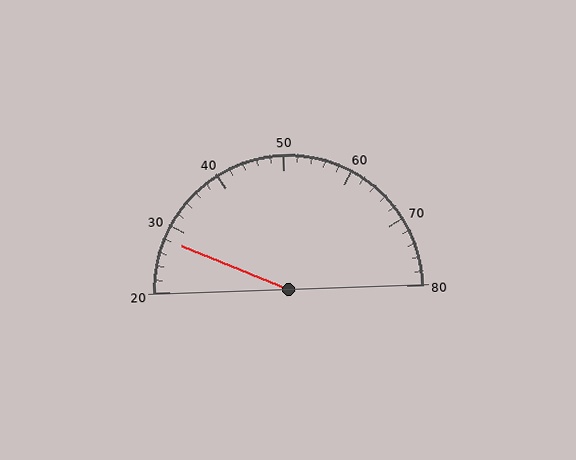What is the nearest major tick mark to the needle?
The nearest major tick mark is 30.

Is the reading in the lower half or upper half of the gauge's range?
The reading is in the lower half of the range (20 to 80).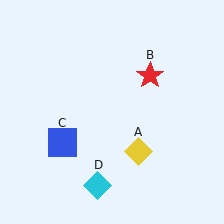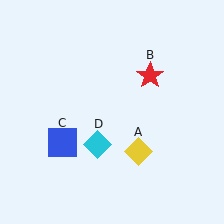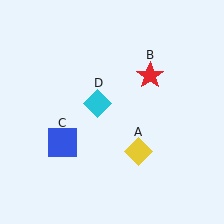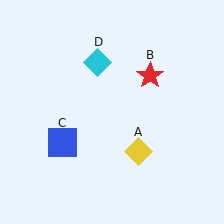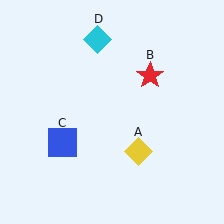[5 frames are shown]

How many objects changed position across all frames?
1 object changed position: cyan diamond (object D).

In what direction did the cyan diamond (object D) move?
The cyan diamond (object D) moved up.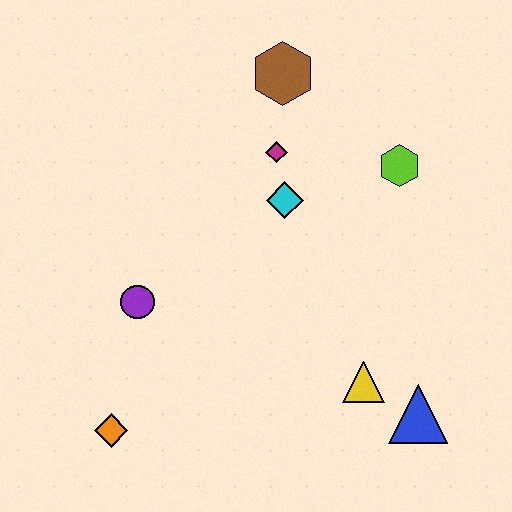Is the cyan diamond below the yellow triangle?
No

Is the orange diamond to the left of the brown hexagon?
Yes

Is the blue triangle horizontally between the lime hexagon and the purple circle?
No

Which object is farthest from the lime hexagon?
The orange diamond is farthest from the lime hexagon.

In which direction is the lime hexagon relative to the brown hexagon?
The lime hexagon is to the right of the brown hexagon.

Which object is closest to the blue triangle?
The yellow triangle is closest to the blue triangle.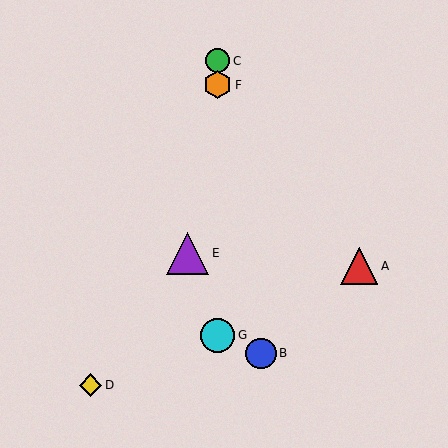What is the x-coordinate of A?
Object A is at x≈359.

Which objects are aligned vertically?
Objects C, F, G are aligned vertically.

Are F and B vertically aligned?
No, F is at x≈218 and B is at x≈261.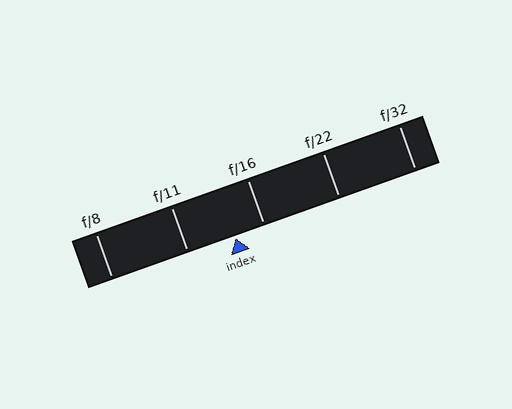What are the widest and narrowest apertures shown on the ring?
The widest aperture shown is f/8 and the narrowest is f/32.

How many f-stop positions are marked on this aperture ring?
There are 5 f-stop positions marked.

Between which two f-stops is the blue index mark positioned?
The index mark is between f/11 and f/16.